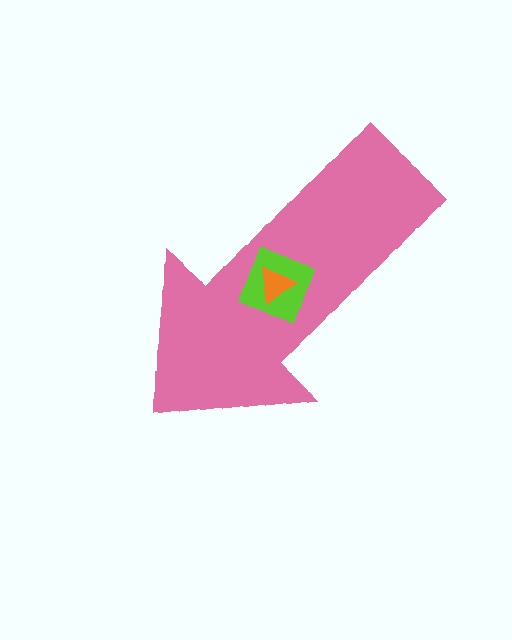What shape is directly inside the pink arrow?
The lime diamond.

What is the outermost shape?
The pink arrow.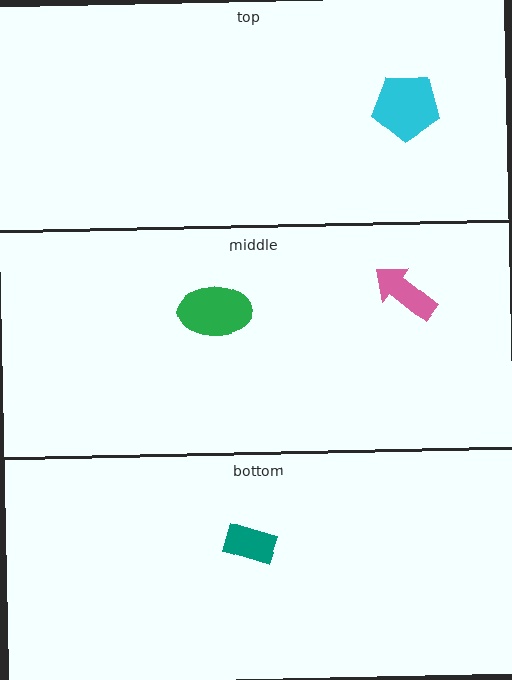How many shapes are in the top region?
1.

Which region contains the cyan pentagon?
The top region.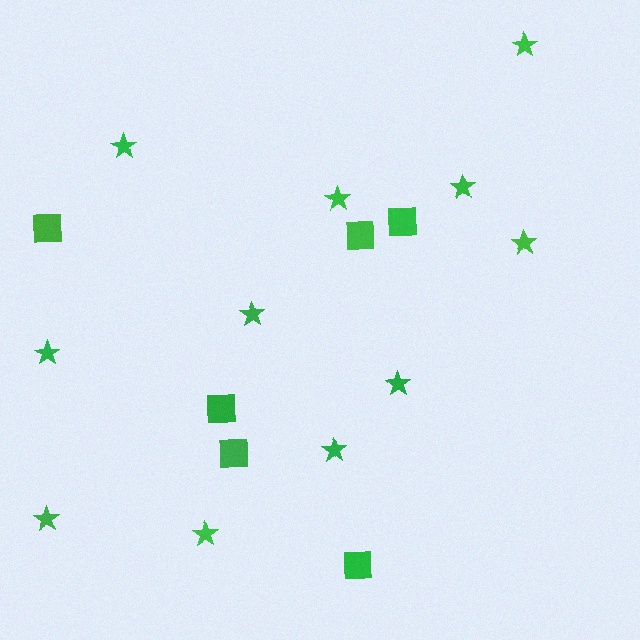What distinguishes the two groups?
There are 2 groups: one group of stars (11) and one group of squares (6).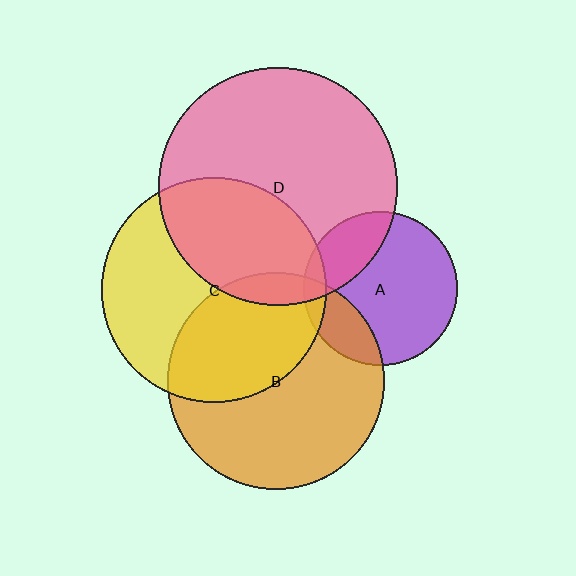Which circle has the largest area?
Circle D (pink).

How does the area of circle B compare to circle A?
Approximately 2.0 times.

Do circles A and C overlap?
Yes.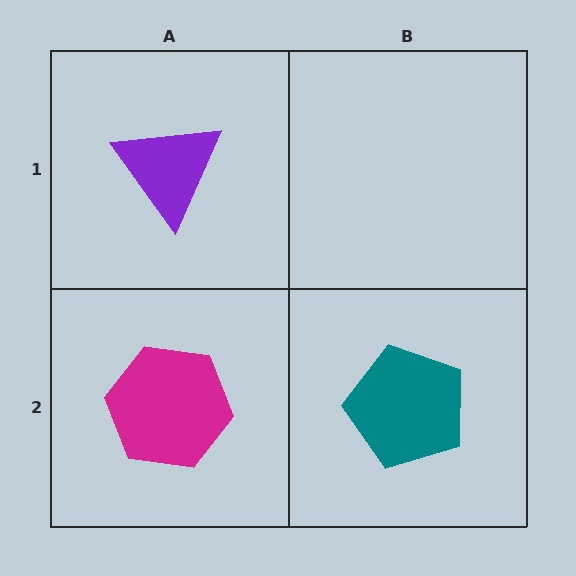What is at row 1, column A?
A purple triangle.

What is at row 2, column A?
A magenta hexagon.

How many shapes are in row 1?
1 shape.